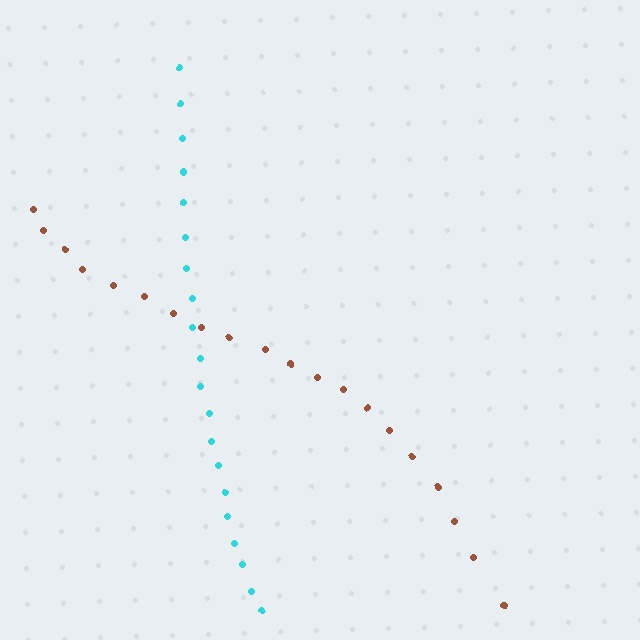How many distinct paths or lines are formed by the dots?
There are 2 distinct paths.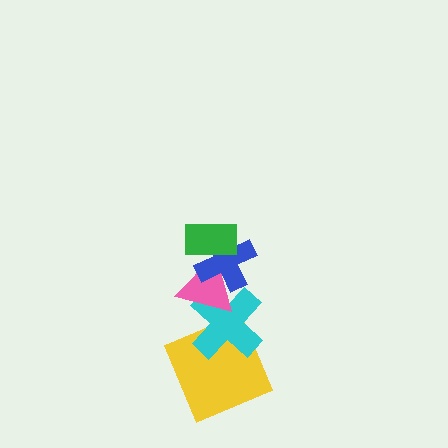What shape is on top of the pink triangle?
The blue cross is on top of the pink triangle.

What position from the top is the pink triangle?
The pink triangle is 3rd from the top.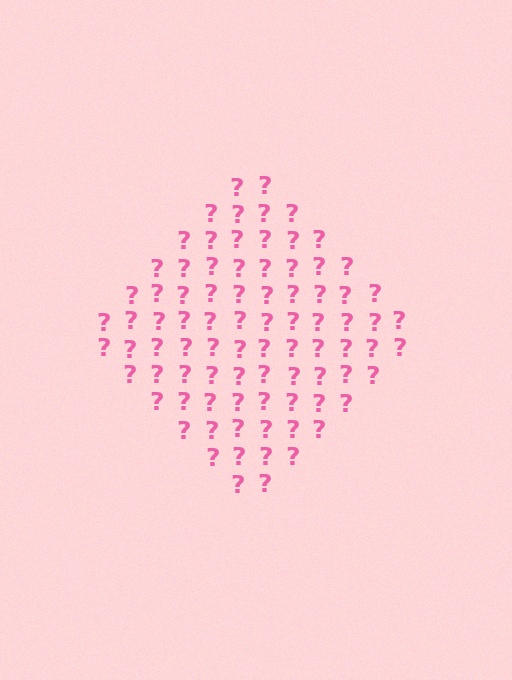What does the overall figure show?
The overall figure shows a diamond.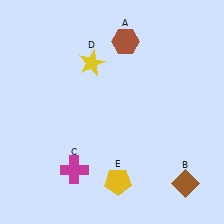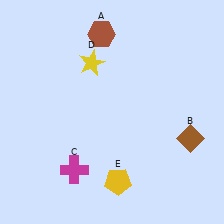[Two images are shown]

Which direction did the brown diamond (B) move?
The brown diamond (B) moved up.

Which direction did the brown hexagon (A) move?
The brown hexagon (A) moved left.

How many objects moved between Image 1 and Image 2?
2 objects moved between the two images.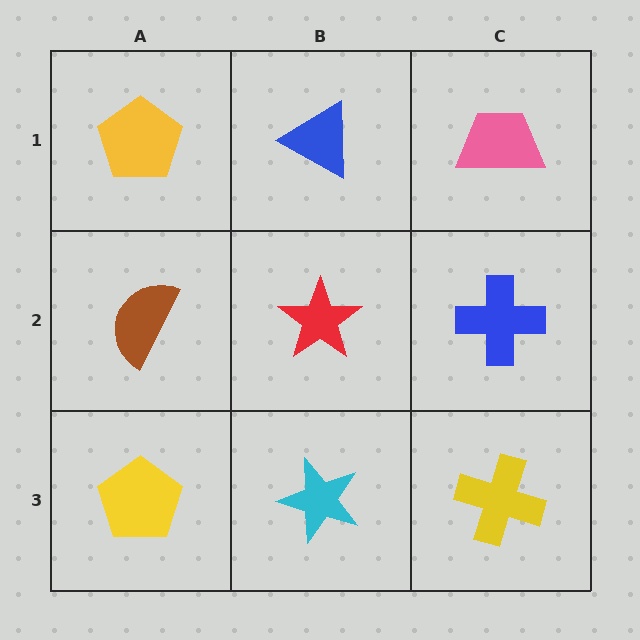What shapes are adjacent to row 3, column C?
A blue cross (row 2, column C), a cyan star (row 3, column B).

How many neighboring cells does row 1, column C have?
2.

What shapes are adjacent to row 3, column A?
A brown semicircle (row 2, column A), a cyan star (row 3, column B).